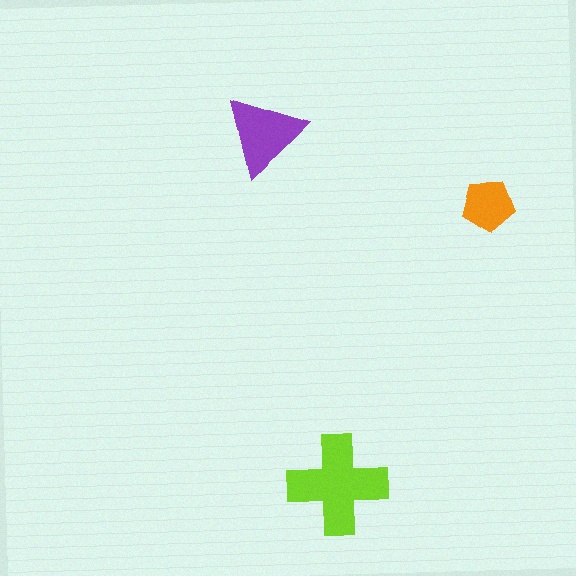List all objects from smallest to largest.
The orange pentagon, the purple triangle, the lime cross.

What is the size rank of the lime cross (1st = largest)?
1st.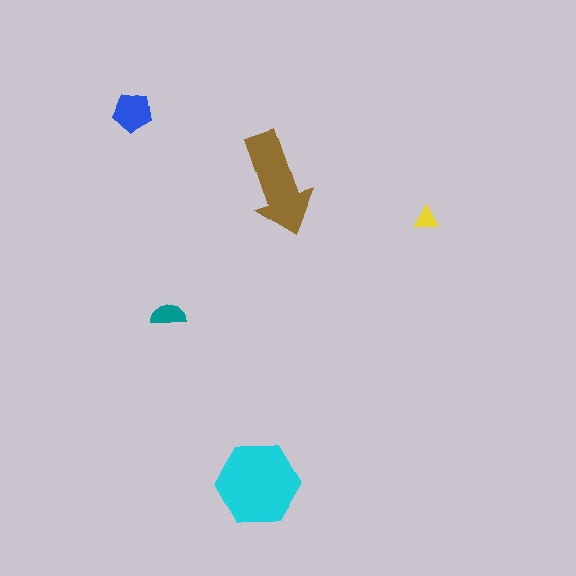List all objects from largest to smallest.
The cyan hexagon, the brown arrow, the blue pentagon, the teal semicircle, the yellow triangle.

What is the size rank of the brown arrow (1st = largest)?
2nd.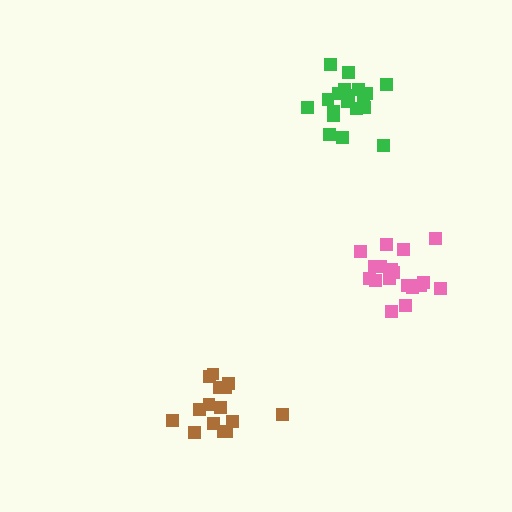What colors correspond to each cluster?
The clusters are colored: brown, green, pink.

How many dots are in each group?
Group 1: 15 dots, Group 2: 19 dots, Group 3: 18 dots (52 total).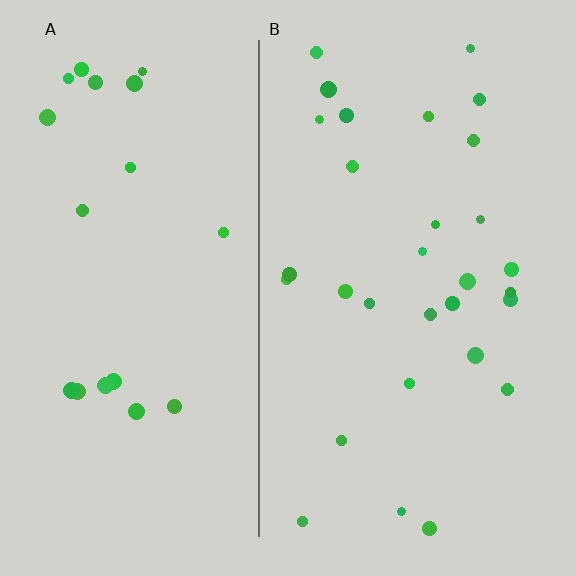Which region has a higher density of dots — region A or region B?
B (the right).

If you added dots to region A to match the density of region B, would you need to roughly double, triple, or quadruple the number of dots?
Approximately double.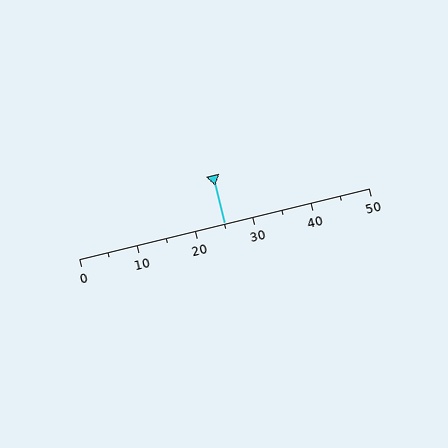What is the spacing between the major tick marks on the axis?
The major ticks are spaced 10 apart.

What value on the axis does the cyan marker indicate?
The marker indicates approximately 25.